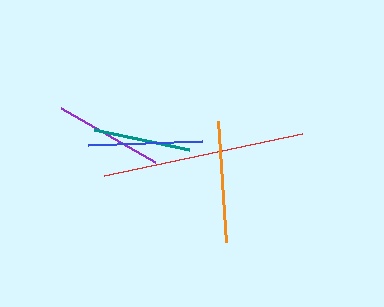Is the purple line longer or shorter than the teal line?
The purple line is longer than the teal line.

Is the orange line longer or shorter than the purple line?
The orange line is longer than the purple line.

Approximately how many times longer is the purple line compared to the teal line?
The purple line is approximately 1.1 times the length of the teal line.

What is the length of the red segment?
The red segment is approximately 202 pixels long.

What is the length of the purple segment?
The purple segment is approximately 109 pixels long.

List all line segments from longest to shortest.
From longest to shortest: red, orange, blue, purple, teal.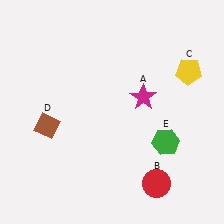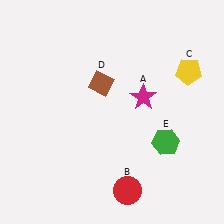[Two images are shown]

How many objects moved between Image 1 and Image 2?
2 objects moved between the two images.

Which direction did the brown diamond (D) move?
The brown diamond (D) moved right.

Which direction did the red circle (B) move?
The red circle (B) moved left.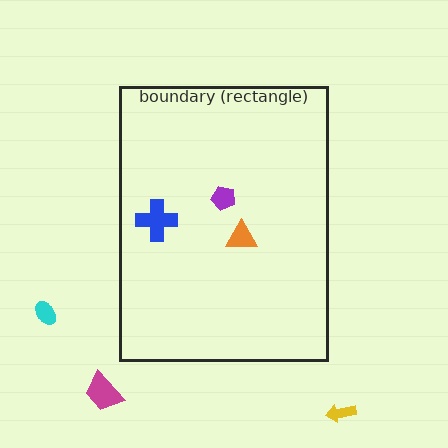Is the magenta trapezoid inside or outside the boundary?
Outside.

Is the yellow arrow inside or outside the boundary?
Outside.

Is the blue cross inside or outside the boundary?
Inside.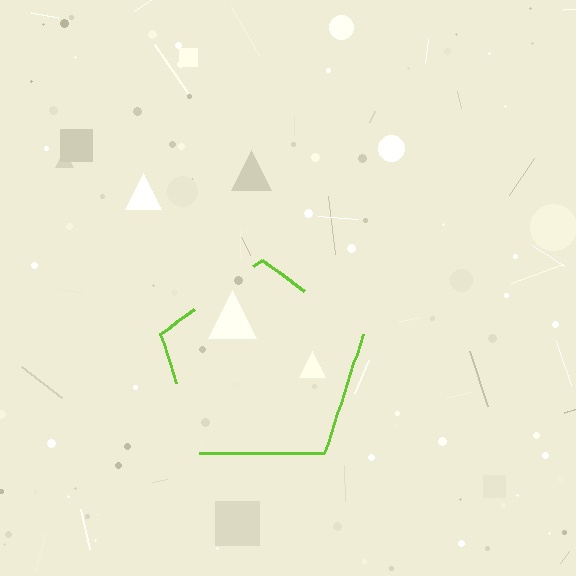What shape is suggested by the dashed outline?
The dashed outline suggests a pentagon.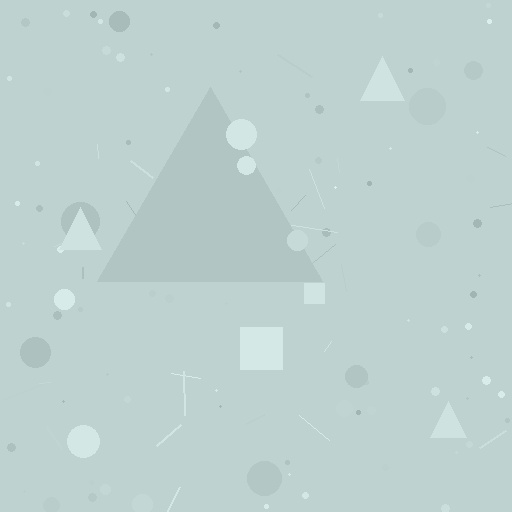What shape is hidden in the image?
A triangle is hidden in the image.